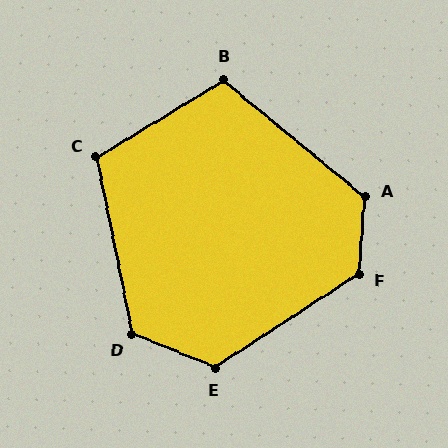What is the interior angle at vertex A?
Approximately 125 degrees (obtuse).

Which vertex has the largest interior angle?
F, at approximately 128 degrees.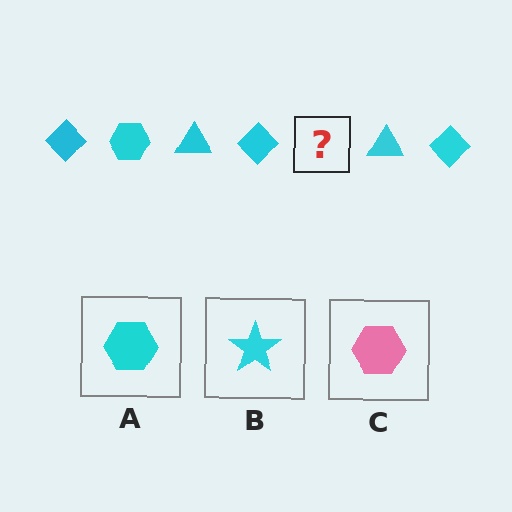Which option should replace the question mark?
Option A.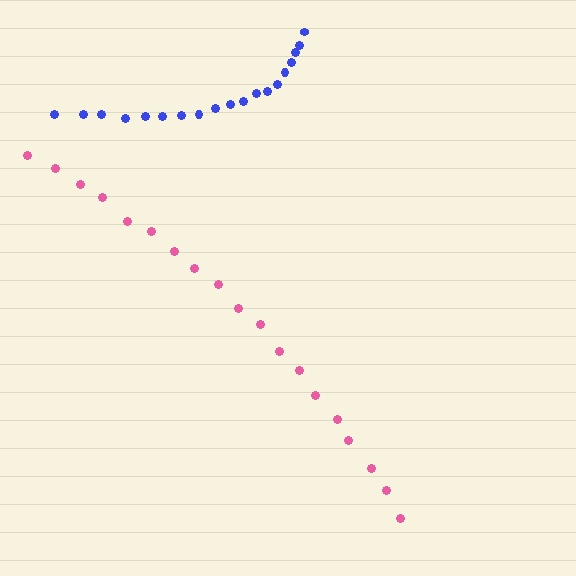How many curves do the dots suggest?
There are 2 distinct paths.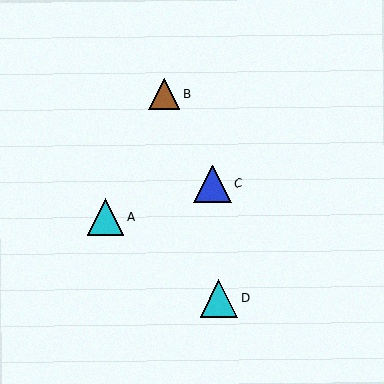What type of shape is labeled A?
Shape A is a cyan triangle.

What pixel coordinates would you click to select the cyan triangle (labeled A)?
Click at (106, 217) to select the cyan triangle A.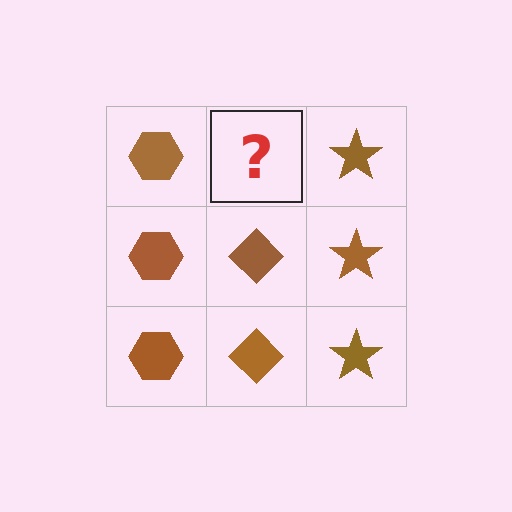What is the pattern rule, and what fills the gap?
The rule is that each column has a consistent shape. The gap should be filled with a brown diamond.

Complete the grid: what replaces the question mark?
The question mark should be replaced with a brown diamond.